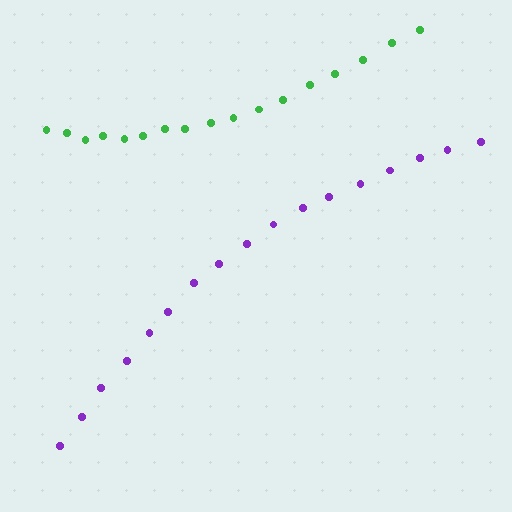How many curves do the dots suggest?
There are 2 distinct paths.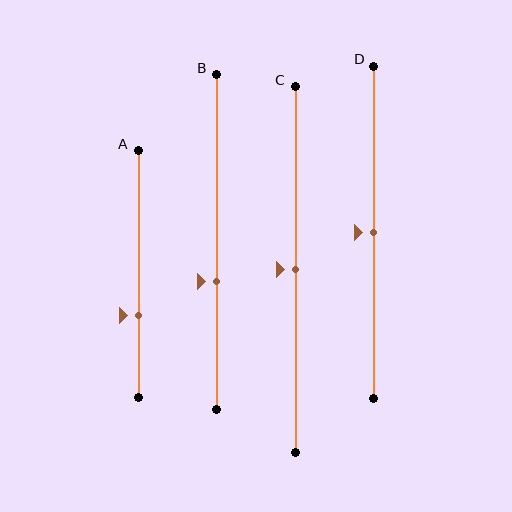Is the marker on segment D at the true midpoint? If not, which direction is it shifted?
Yes, the marker on segment D is at the true midpoint.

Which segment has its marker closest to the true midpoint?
Segment C has its marker closest to the true midpoint.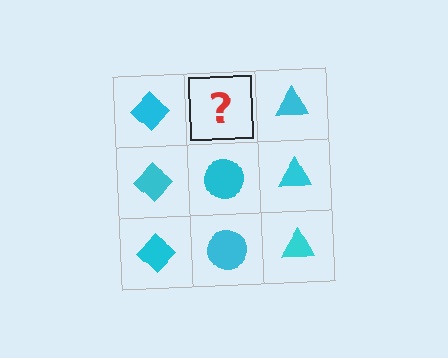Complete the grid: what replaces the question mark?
The question mark should be replaced with a cyan circle.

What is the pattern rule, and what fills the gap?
The rule is that each column has a consistent shape. The gap should be filled with a cyan circle.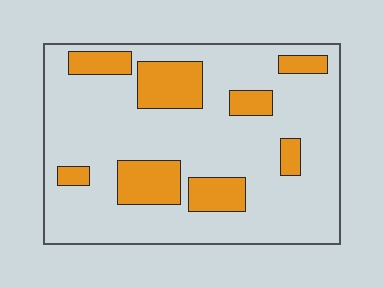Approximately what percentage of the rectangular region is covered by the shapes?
Approximately 20%.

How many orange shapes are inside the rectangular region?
8.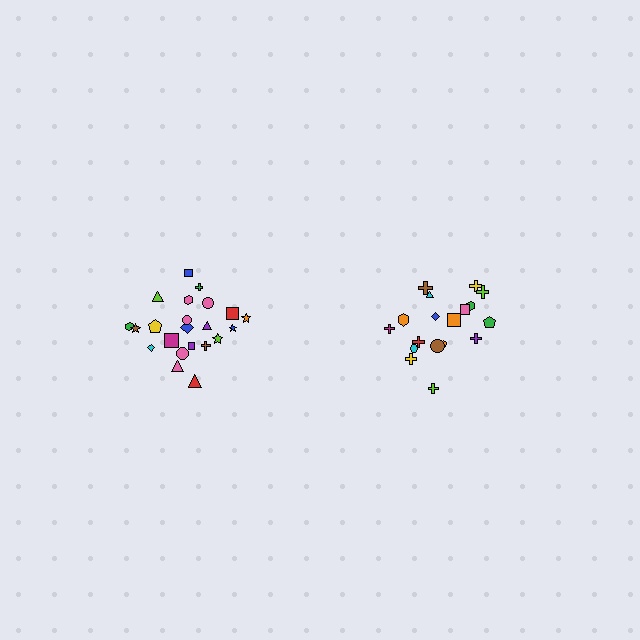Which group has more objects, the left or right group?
The left group.